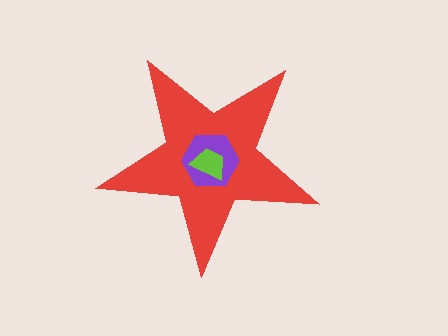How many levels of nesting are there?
3.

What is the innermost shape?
The lime trapezoid.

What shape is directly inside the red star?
The purple hexagon.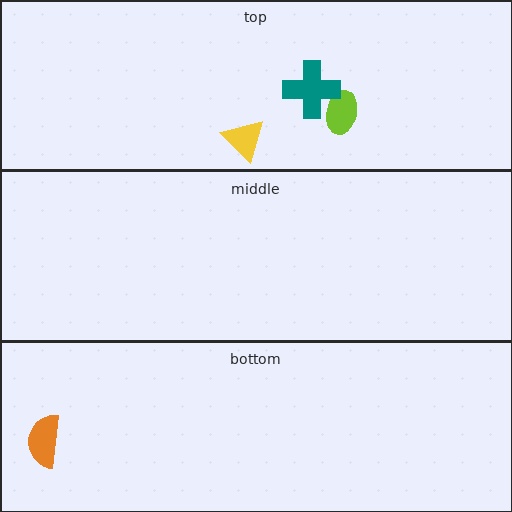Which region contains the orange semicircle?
The bottom region.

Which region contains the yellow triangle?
The top region.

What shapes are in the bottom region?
The orange semicircle.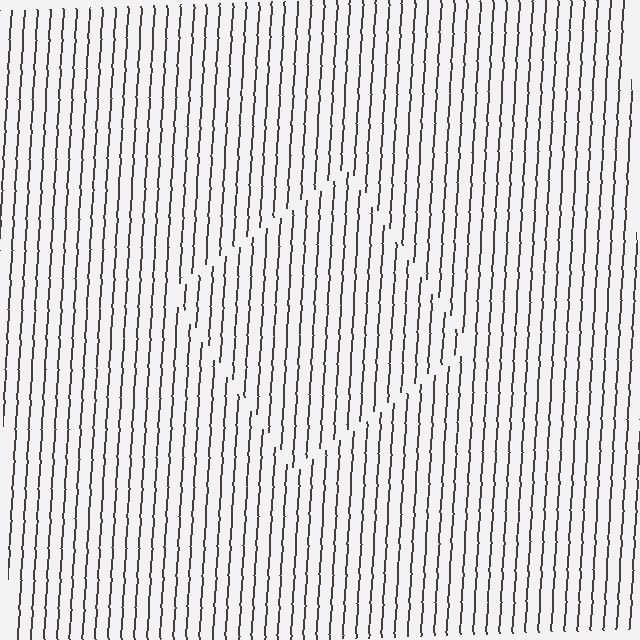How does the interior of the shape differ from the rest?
The interior of the shape contains the same grating, shifted by half a period — the contour is defined by the phase discontinuity where line-ends from the inner and outer gratings abut.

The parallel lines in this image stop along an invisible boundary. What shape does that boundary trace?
An illusory square. The interior of the shape contains the same grating, shifted by half a period — the contour is defined by the phase discontinuity where line-ends from the inner and outer gratings abut.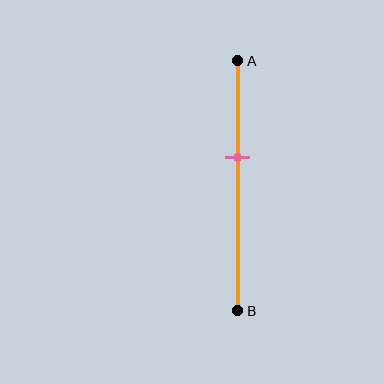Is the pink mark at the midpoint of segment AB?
No, the mark is at about 40% from A, not at the 50% midpoint.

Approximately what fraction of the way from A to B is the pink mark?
The pink mark is approximately 40% of the way from A to B.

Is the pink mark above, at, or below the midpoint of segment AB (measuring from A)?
The pink mark is above the midpoint of segment AB.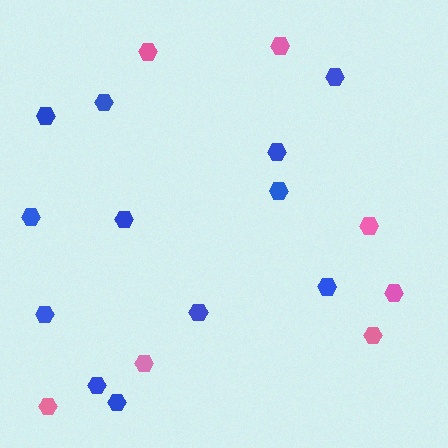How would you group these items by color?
There are 2 groups: one group of pink hexagons (7) and one group of blue hexagons (12).